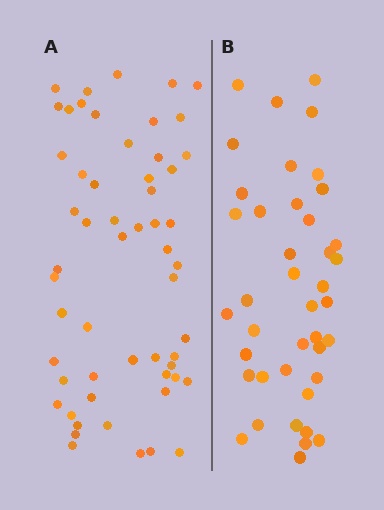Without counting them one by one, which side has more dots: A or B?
Region A (the left region) has more dots.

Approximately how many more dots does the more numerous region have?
Region A has approximately 15 more dots than region B.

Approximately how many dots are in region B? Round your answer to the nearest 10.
About 40 dots. (The exact count is 41, which rounds to 40.)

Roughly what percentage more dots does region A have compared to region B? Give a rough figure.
About 35% more.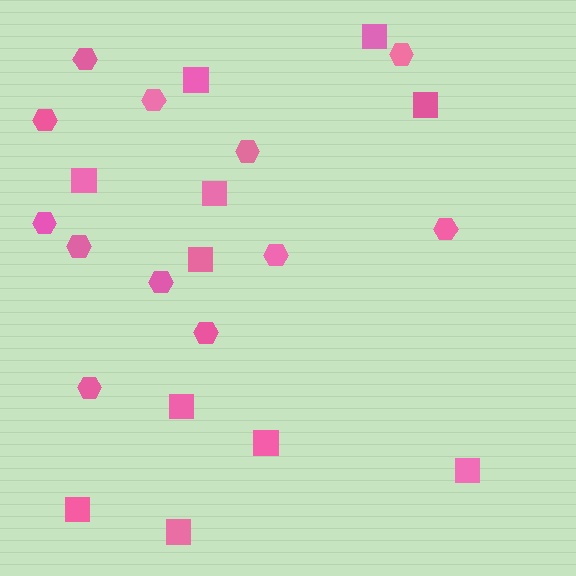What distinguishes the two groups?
There are 2 groups: one group of hexagons (12) and one group of squares (11).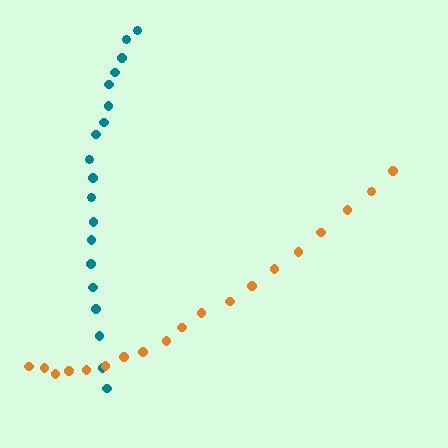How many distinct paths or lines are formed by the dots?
There are 2 distinct paths.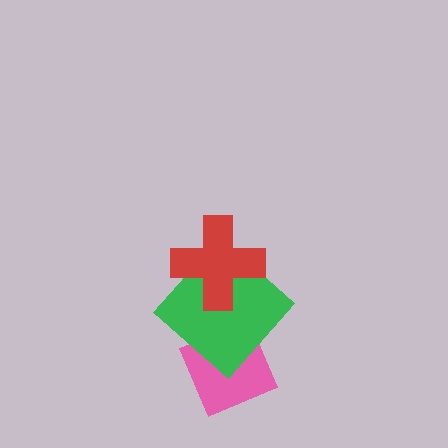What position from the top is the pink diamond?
The pink diamond is 3rd from the top.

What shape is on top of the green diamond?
The red cross is on top of the green diamond.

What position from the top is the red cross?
The red cross is 1st from the top.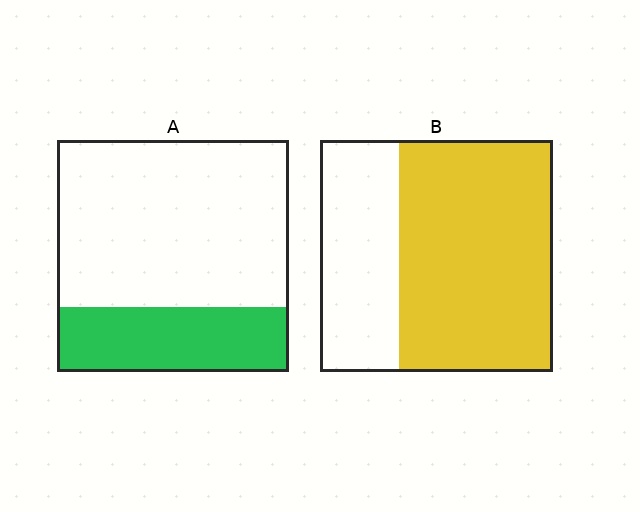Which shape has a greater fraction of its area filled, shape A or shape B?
Shape B.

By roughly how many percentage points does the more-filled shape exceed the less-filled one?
By roughly 40 percentage points (B over A).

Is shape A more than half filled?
No.